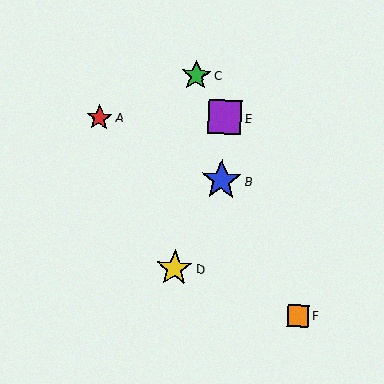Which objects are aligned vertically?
Objects B, E are aligned vertically.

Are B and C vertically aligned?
No, B is at x≈222 and C is at x≈196.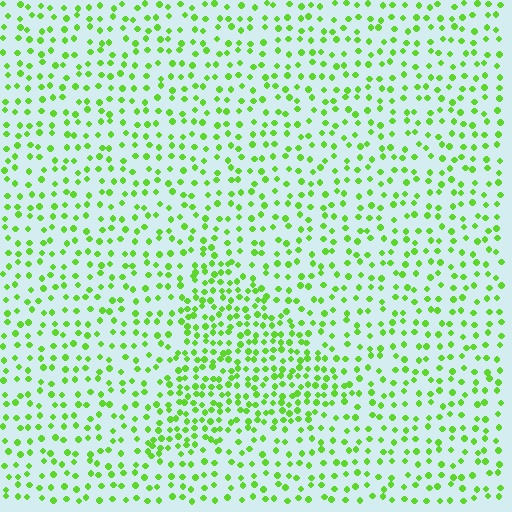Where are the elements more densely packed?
The elements are more densely packed inside the triangle boundary.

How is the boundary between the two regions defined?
The boundary is defined by a change in element density (approximately 1.8x ratio). All elements are the same color, size, and shape.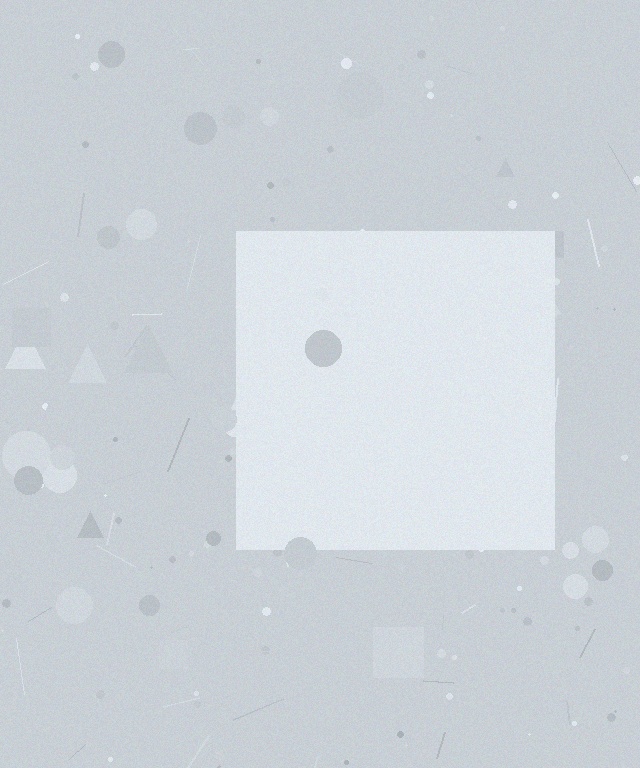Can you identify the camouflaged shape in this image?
The camouflaged shape is a square.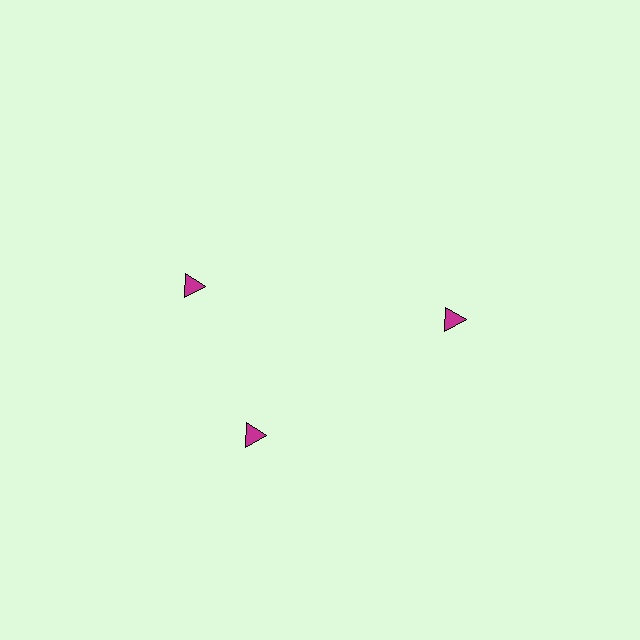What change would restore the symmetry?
The symmetry would be restored by rotating it back into even spacing with its neighbors so that all 3 triangles sit at equal angles and equal distance from the center.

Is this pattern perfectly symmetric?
No. The 3 magenta triangles are arranged in a ring, but one element near the 11 o'clock position is rotated out of alignment along the ring, breaking the 3-fold rotational symmetry.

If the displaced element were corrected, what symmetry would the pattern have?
It would have 3-fold rotational symmetry — the pattern would map onto itself every 120 degrees.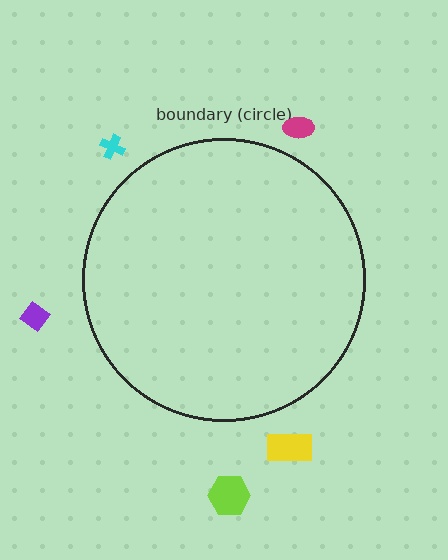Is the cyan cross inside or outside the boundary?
Outside.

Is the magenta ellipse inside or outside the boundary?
Outside.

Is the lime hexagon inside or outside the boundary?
Outside.